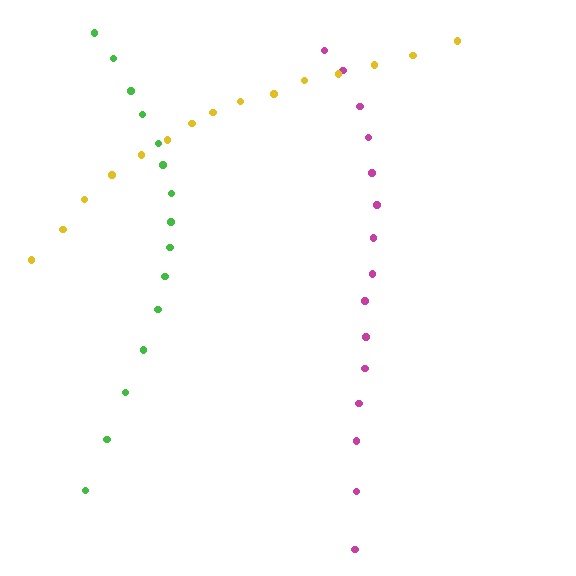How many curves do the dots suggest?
There are 3 distinct paths.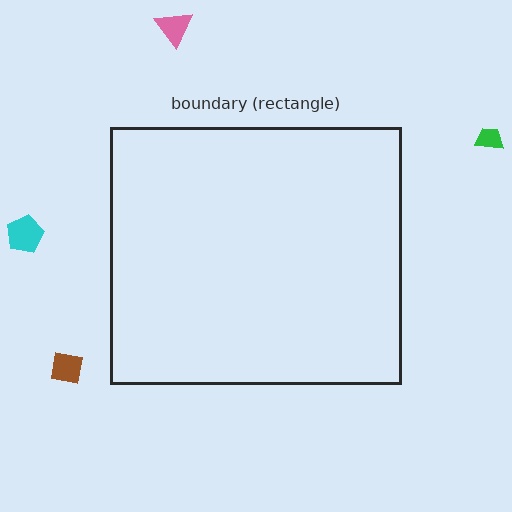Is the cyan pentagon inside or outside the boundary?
Outside.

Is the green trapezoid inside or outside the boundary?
Outside.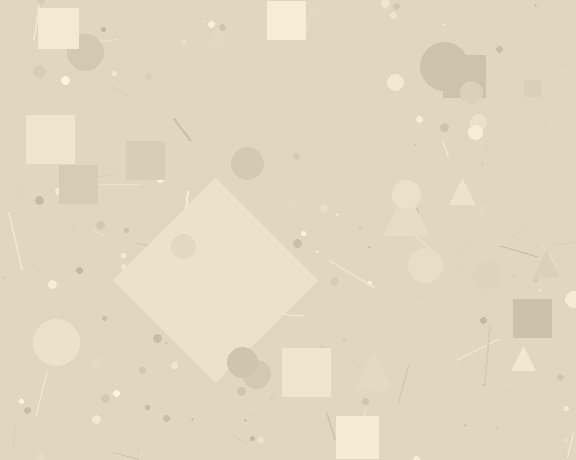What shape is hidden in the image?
A diamond is hidden in the image.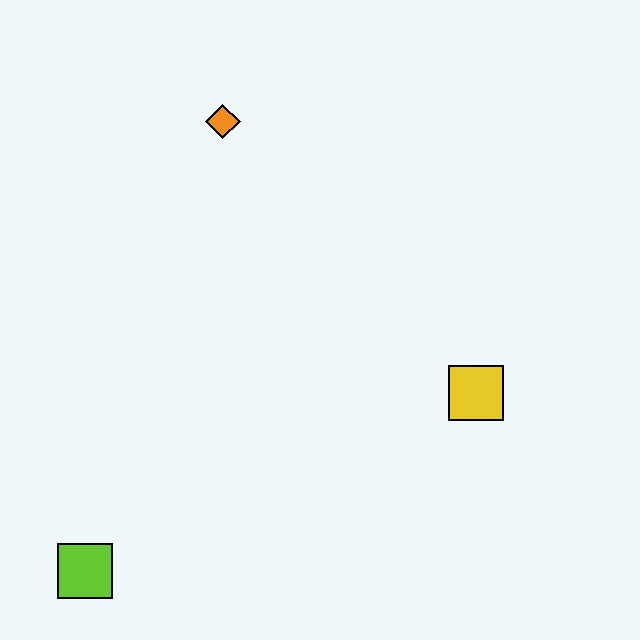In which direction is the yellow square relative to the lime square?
The yellow square is to the right of the lime square.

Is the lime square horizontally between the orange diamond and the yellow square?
No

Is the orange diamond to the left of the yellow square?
Yes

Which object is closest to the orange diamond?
The yellow square is closest to the orange diamond.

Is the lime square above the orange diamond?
No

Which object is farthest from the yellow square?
The lime square is farthest from the yellow square.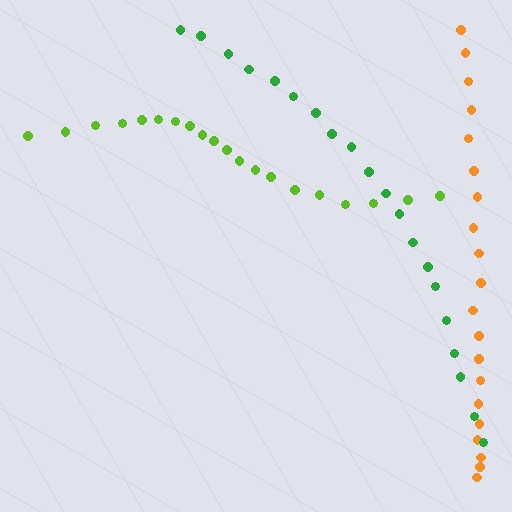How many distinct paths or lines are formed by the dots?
There are 3 distinct paths.